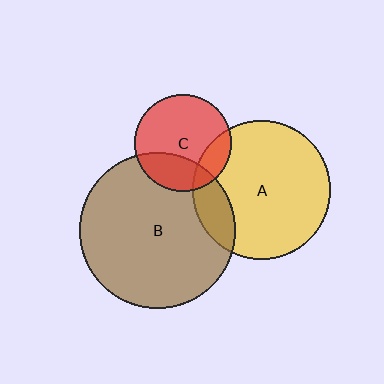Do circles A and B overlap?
Yes.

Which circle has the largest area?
Circle B (brown).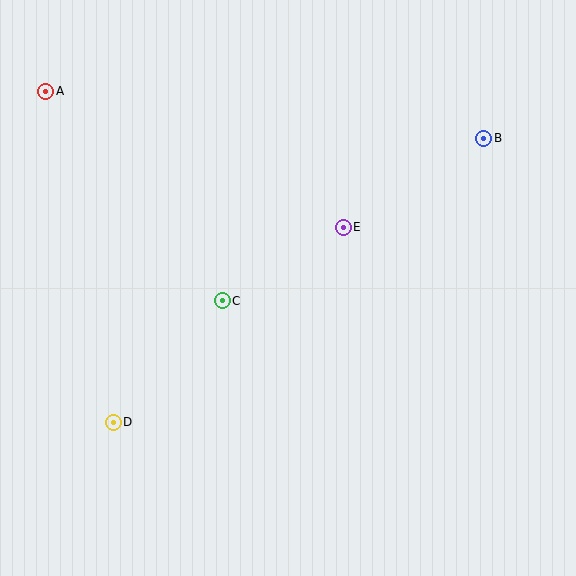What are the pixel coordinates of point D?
Point D is at (113, 422).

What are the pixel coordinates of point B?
Point B is at (484, 138).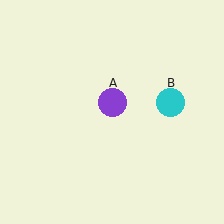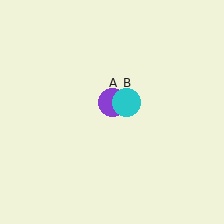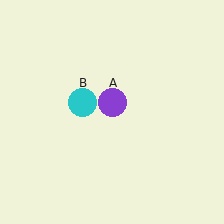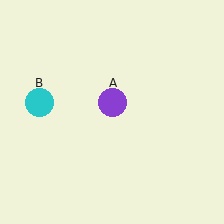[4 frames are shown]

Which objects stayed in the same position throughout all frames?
Purple circle (object A) remained stationary.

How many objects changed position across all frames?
1 object changed position: cyan circle (object B).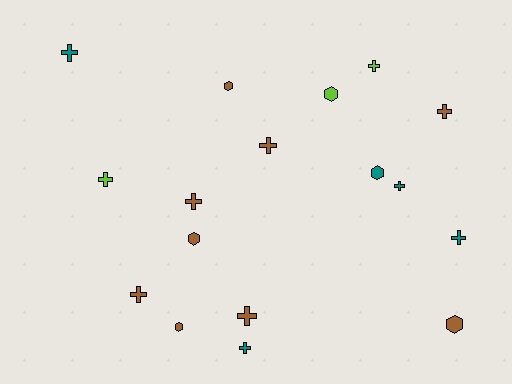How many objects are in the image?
There are 17 objects.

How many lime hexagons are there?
There is 1 lime hexagon.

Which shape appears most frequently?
Cross, with 11 objects.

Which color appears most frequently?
Brown, with 9 objects.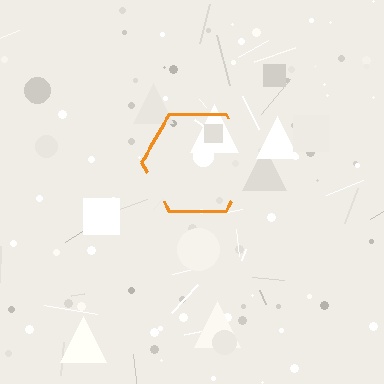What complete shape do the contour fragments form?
The contour fragments form a hexagon.